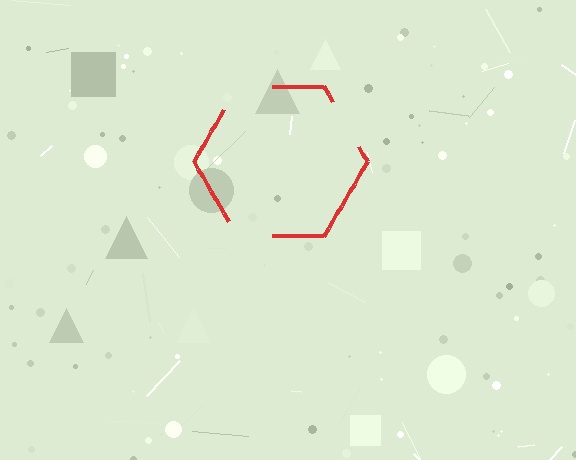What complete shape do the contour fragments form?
The contour fragments form a hexagon.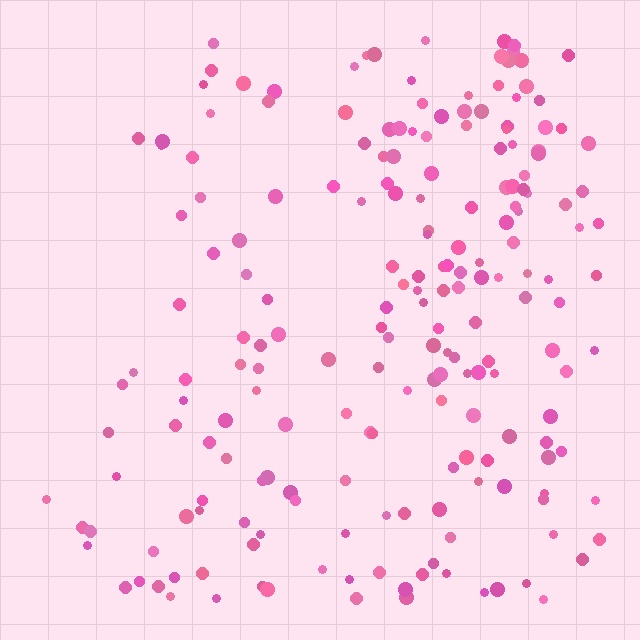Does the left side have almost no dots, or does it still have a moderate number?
Still a moderate number, just noticeably fewer than the right.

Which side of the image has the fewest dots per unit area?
The left.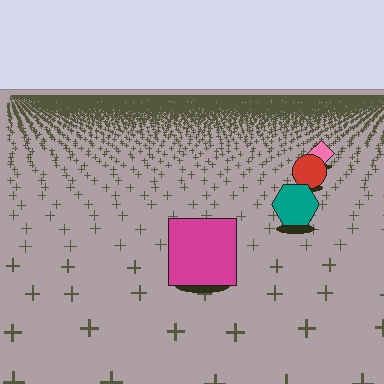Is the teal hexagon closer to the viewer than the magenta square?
No. The magenta square is closer — you can tell from the texture gradient: the ground texture is coarser near it.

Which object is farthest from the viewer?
The pink diamond is farthest from the viewer. It appears smaller and the ground texture around it is denser.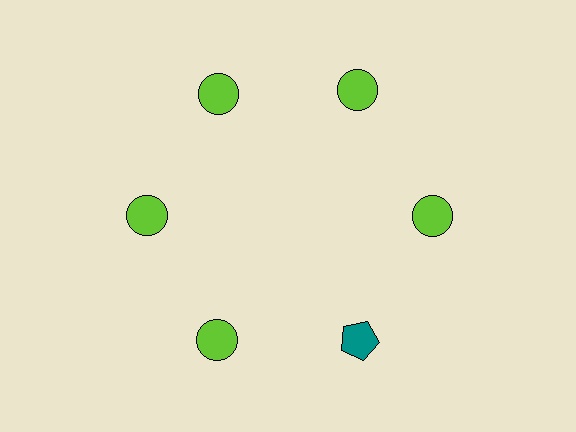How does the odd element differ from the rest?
It differs in both color (teal instead of lime) and shape (pentagon instead of circle).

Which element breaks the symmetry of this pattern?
The teal pentagon at roughly the 5 o'clock position breaks the symmetry. All other shapes are lime circles.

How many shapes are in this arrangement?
There are 6 shapes arranged in a ring pattern.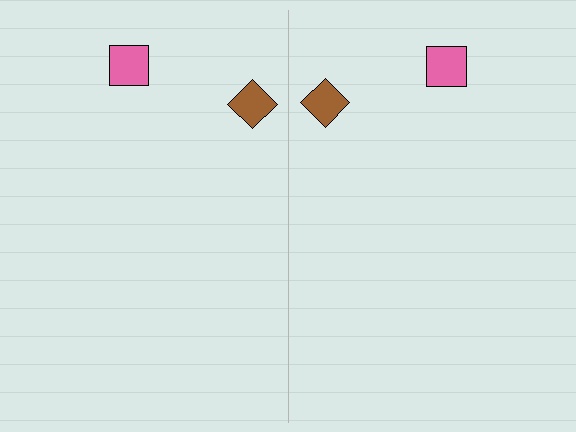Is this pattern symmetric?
Yes, this pattern has bilateral (reflection) symmetry.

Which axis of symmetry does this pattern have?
The pattern has a vertical axis of symmetry running through the center of the image.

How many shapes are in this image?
There are 4 shapes in this image.